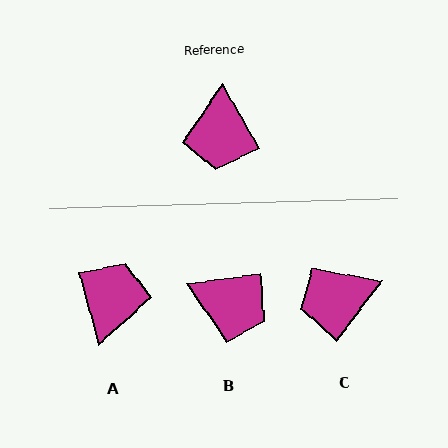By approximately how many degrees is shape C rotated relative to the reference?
Approximately 67 degrees clockwise.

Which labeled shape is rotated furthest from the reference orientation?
A, about 166 degrees away.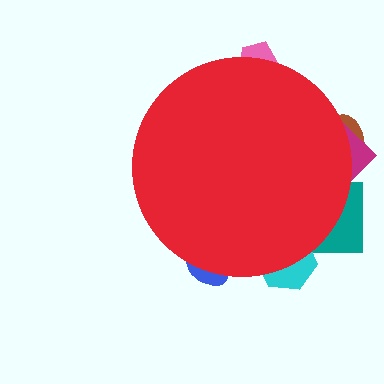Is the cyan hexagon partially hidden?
Yes, the cyan hexagon is partially hidden behind the red circle.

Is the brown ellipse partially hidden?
Yes, the brown ellipse is partially hidden behind the red circle.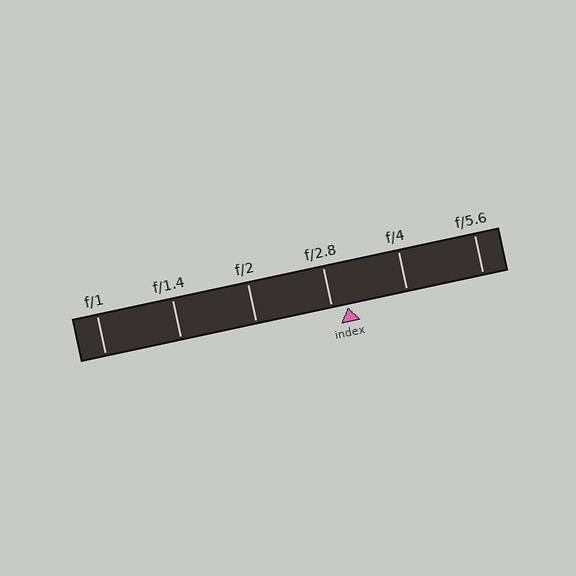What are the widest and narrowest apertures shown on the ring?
The widest aperture shown is f/1 and the narrowest is f/5.6.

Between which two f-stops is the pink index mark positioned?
The index mark is between f/2.8 and f/4.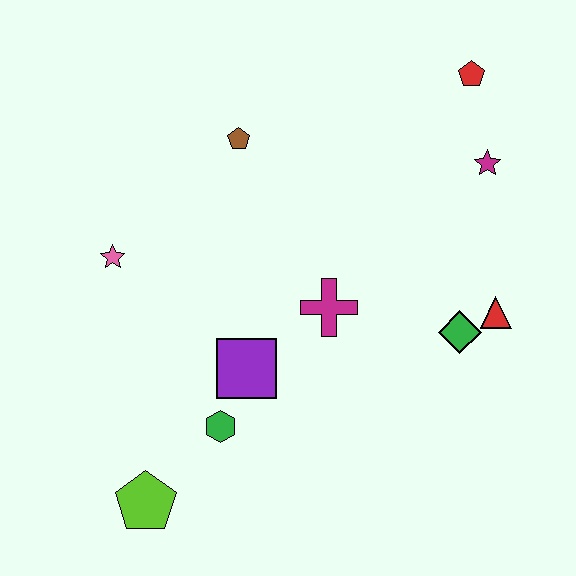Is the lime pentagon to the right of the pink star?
Yes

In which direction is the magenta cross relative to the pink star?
The magenta cross is to the right of the pink star.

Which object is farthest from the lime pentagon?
The red pentagon is farthest from the lime pentagon.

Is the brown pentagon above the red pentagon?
No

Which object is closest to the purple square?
The green hexagon is closest to the purple square.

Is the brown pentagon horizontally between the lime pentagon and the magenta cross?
Yes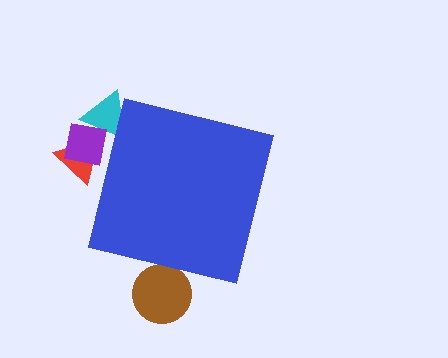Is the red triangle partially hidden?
Yes, the red triangle is partially hidden behind the blue square.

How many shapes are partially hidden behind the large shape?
4 shapes are partially hidden.